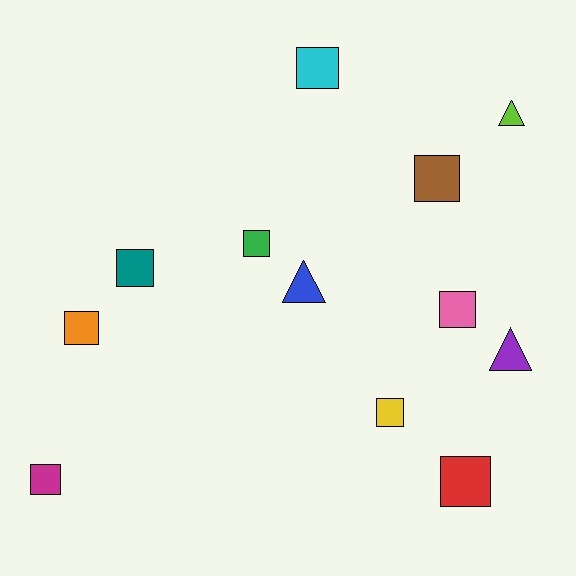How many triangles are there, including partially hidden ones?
There are 3 triangles.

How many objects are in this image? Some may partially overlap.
There are 12 objects.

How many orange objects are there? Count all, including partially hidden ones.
There is 1 orange object.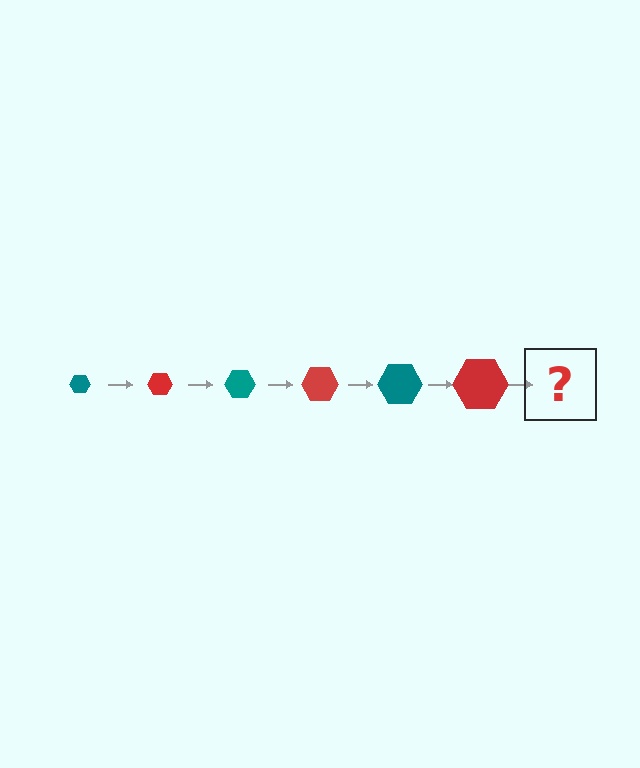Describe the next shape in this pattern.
It should be a teal hexagon, larger than the previous one.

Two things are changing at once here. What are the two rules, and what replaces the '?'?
The two rules are that the hexagon grows larger each step and the color cycles through teal and red. The '?' should be a teal hexagon, larger than the previous one.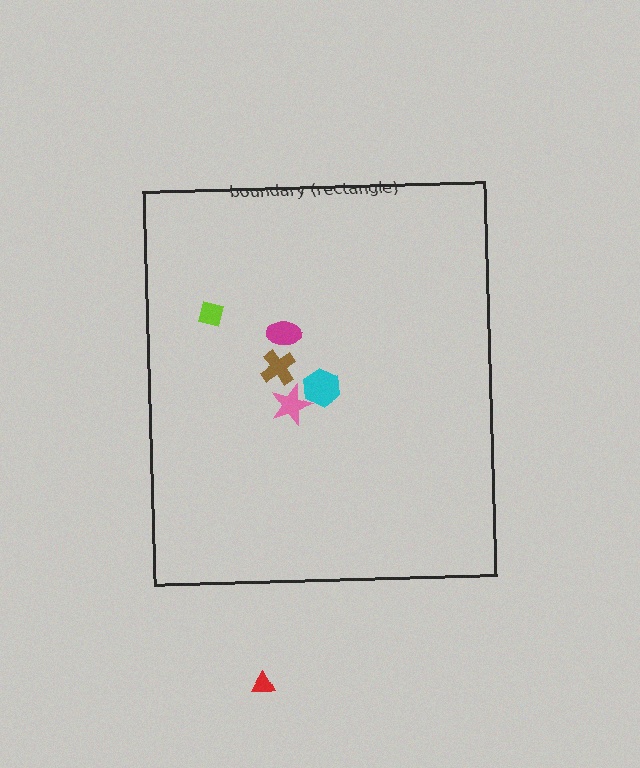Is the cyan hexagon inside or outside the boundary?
Inside.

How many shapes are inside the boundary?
5 inside, 1 outside.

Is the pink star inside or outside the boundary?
Inside.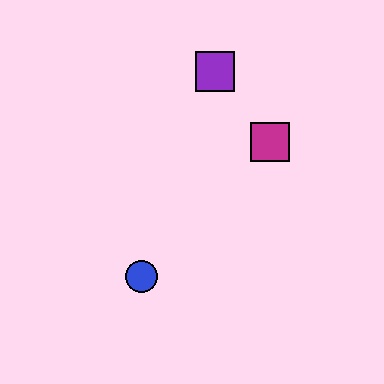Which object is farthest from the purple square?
The blue circle is farthest from the purple square.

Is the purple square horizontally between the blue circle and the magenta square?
Yes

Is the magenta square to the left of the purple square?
No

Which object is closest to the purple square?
The magenta square is closest to the purple square.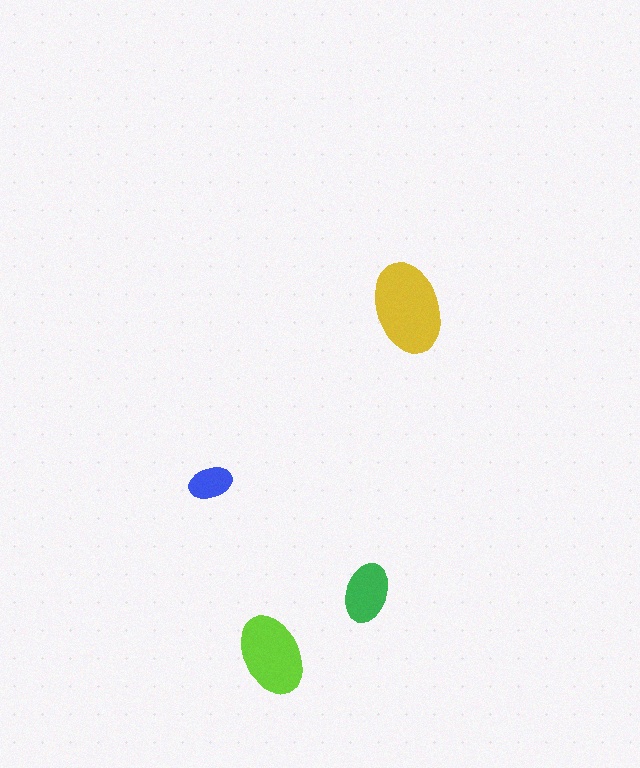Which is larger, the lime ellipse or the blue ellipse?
The lime one.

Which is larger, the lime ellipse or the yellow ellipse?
The yellow one.